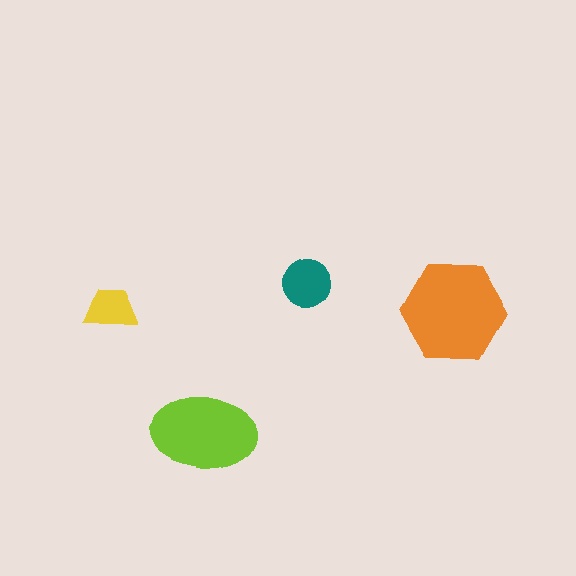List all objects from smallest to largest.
The yellow trapezoid, the teal circle, the lime ellipse, the orange hexagon.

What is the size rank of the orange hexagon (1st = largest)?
1st.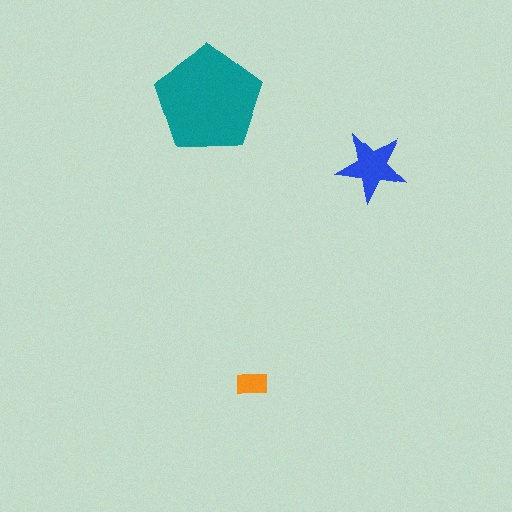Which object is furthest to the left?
The teal pentagon is leftmost.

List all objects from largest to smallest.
The teal pentagon, the blue star, the orange rectangle.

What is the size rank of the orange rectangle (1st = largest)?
3rd.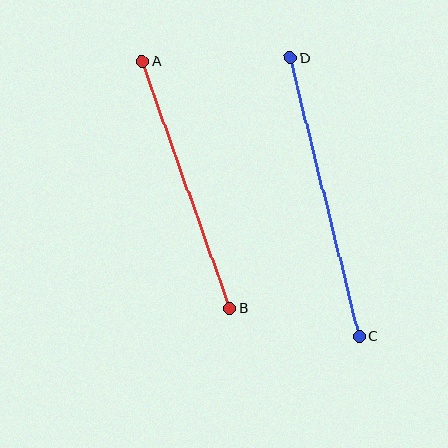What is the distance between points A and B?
The distance is approximately 262 pixels.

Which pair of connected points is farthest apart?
Points C and D are farthest apart.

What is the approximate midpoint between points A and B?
The midpoint is at approximately (186, 185) pixels.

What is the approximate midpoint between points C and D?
The midpoint is at approximately (325, 197) pixels.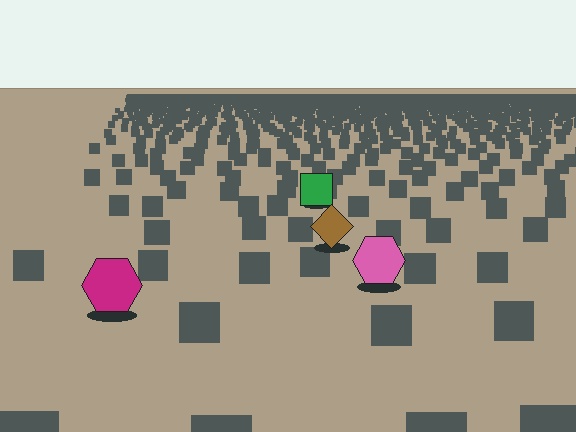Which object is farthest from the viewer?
The green square is farthest from the viewer. It appears smaller and the ground texture around it is denser.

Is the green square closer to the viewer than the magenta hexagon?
No. The magenta hexagon is closer — you can tell from the texture gradient: the ground texture is coarser near it.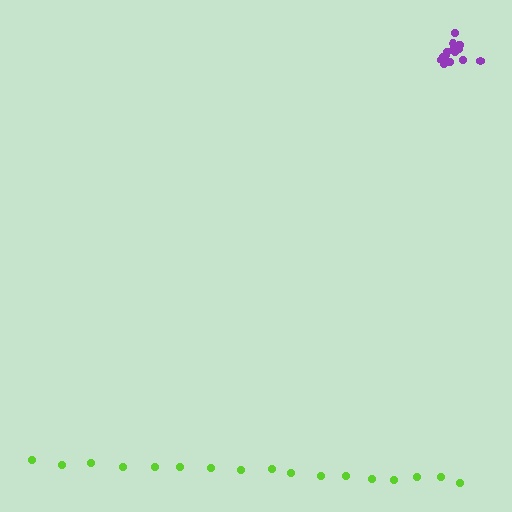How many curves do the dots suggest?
There are 2 distinct paths.